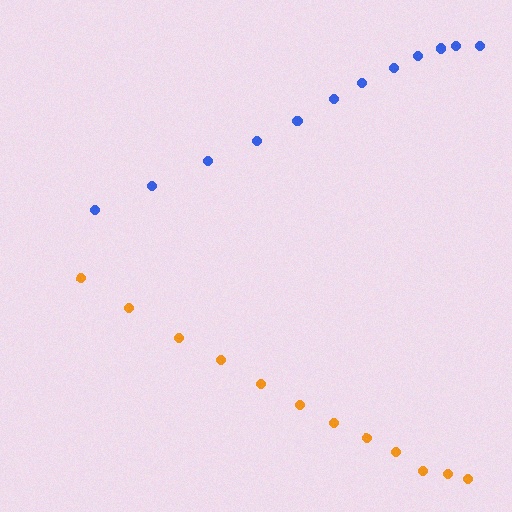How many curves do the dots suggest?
There are 2 distinct paths.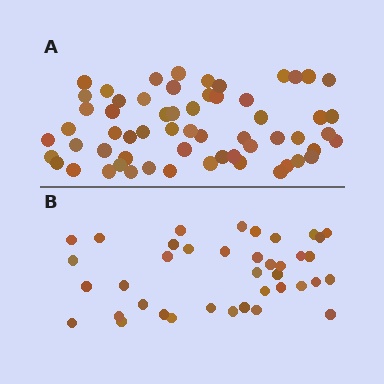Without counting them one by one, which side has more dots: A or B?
Region A (the top region) has more dots.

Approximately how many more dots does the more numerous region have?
Region A has approximately 20 more dots than region B.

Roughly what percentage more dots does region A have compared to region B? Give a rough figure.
About 55% more.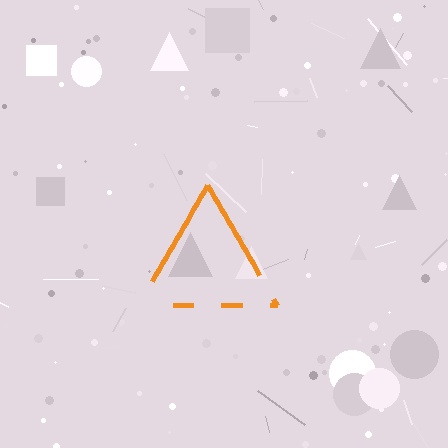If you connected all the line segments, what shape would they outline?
They would outline a triangle.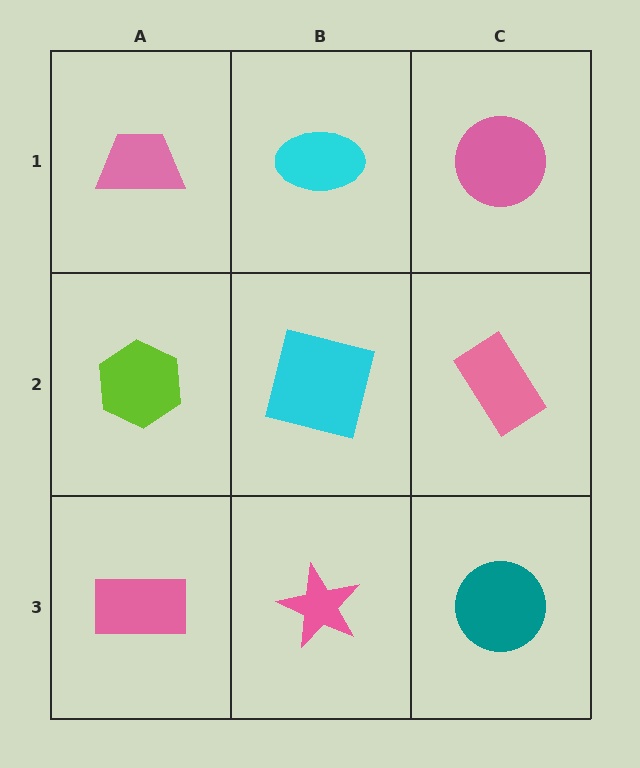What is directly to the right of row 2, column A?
A cyan square.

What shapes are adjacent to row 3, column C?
A pink rectangle (row 2, column C), a pink star (row 3, column B).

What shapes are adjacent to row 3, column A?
A lime hexagon (row 2, column A), a pink star (row 3, column B).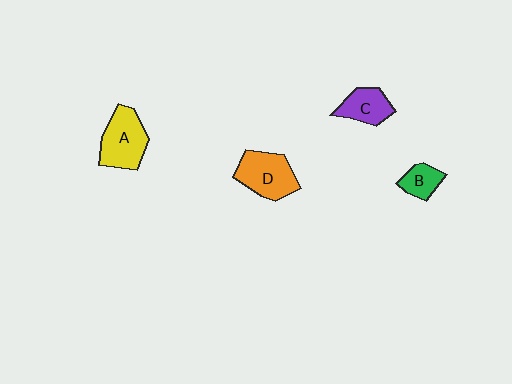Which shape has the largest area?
Shape A (yellow).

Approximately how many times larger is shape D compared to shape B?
Approximately 2.0 times.